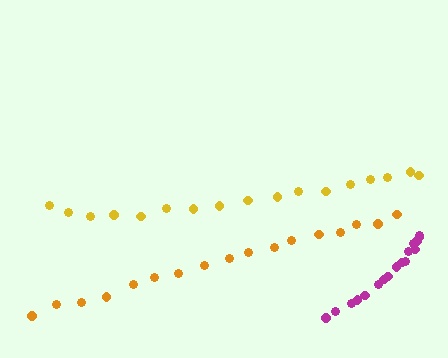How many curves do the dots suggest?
There are 3 distinct paths.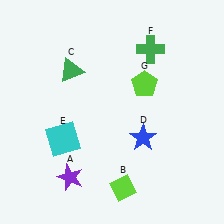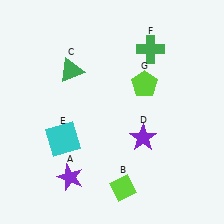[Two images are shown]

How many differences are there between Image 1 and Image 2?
There is 1 difference between the two images.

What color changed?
The star (D) changed from blue in Image 1 to purple in Image 2.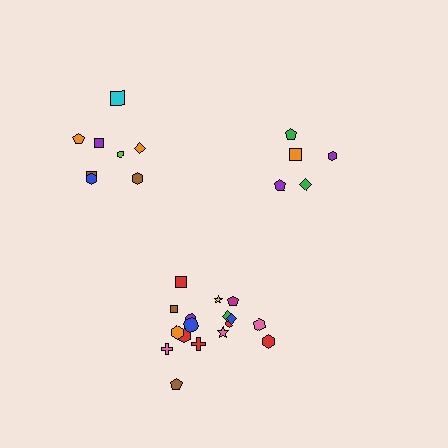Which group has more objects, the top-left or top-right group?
The top-left group.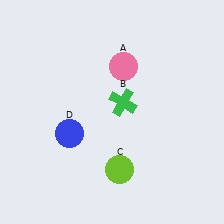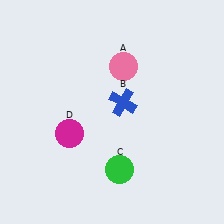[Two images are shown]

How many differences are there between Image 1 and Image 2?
There are 3 differences between the two images.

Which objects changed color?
B changed from green to blue. C changed from lime to green. D changed from blue to magenta.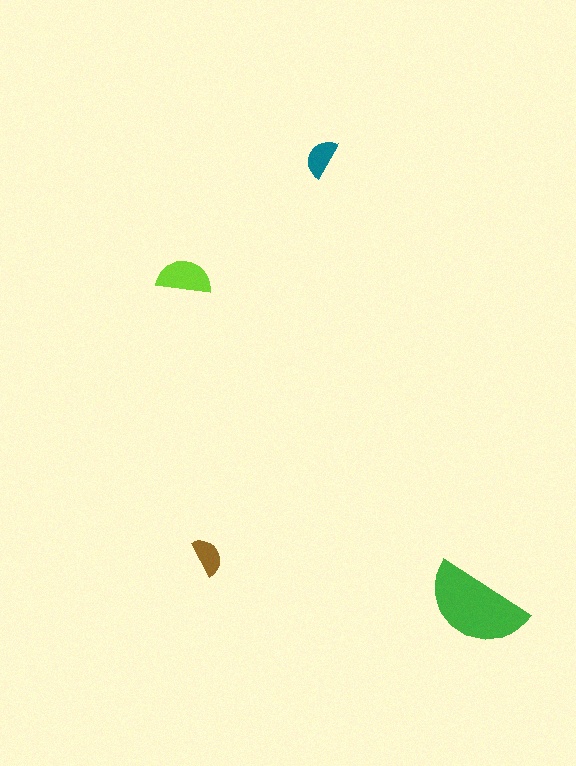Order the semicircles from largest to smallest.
the green one, the lime one, the teal one, the brown one.